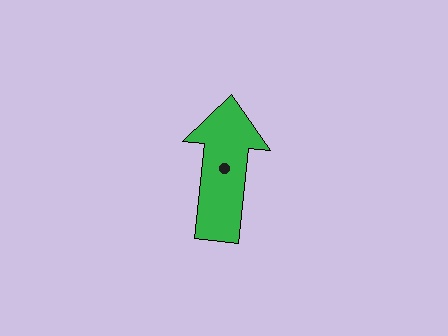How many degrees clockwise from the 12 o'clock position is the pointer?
Approximately 6 degrees.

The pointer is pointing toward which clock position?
Roughly 12 o'clock.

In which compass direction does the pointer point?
North.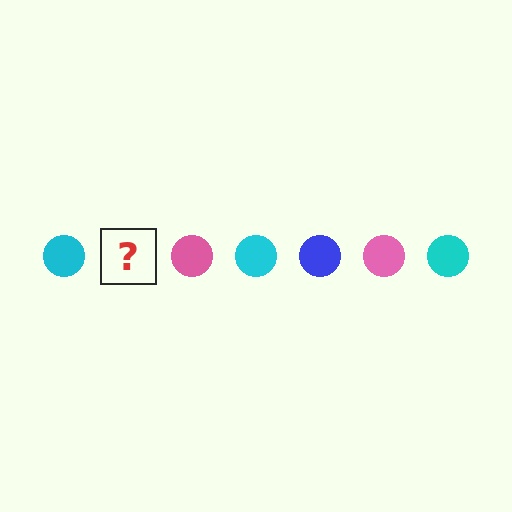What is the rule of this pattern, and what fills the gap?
The rule is that the pattern cycles through cyan, blue, pink circles. The gap should be filled with a blue circle.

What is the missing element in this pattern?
The missing element is a blue circle.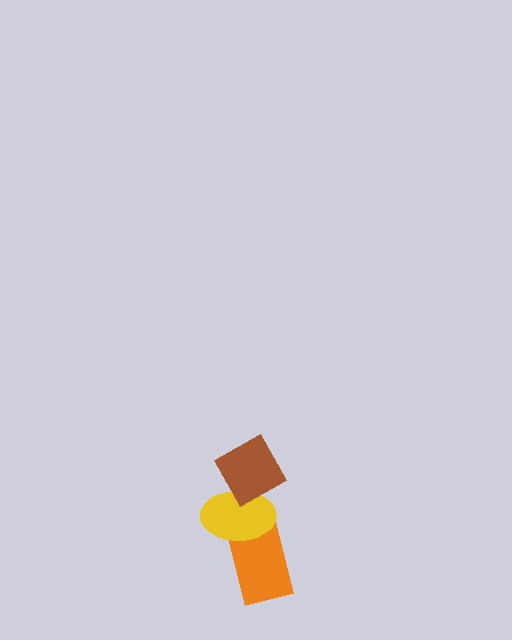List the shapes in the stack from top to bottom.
From top to bottom: the brown diamond, the yellow ellipse, the orange rectangle.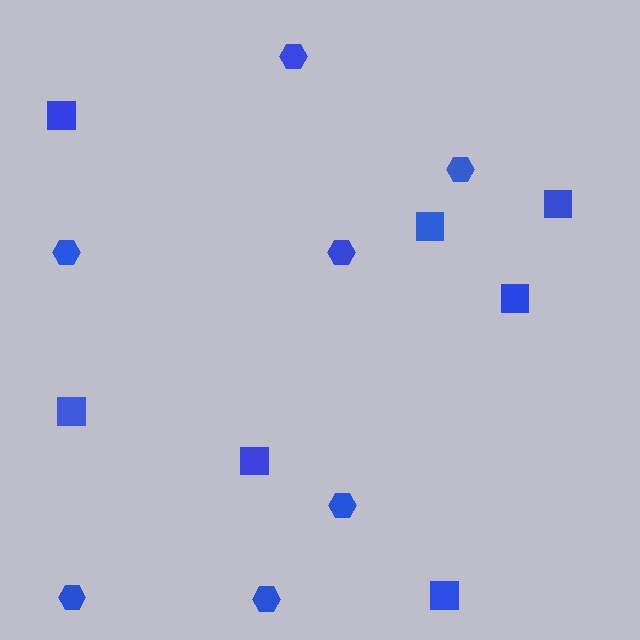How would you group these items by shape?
There are 2 groups: one group of squares (7) and one group of hexagons (7).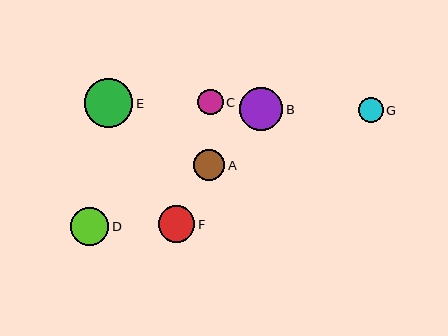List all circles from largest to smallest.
From largest to smallest: E, B, D, F, A, C, G.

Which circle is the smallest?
Circle G is the smallest with a size of approximately 25 pixels.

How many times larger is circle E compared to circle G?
Circle E is approximately 1.9 times the size of circle G.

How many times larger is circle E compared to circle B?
Circle E is approximately 1.1 times the size of circle B.